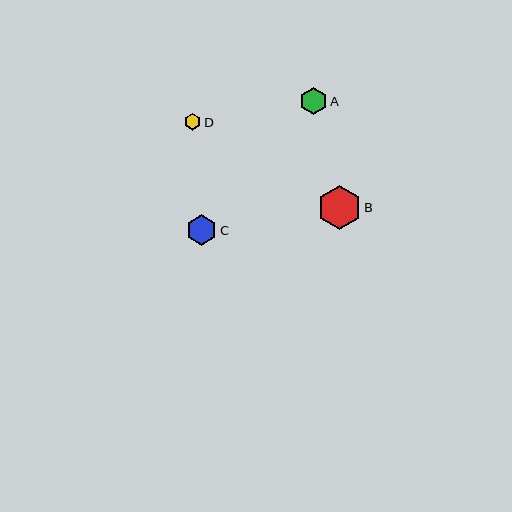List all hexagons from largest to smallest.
From largest to smallest: B, C, A, D.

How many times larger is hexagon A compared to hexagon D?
Hexagon A is approximately 1.6 times the size of hexagon D.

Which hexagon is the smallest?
Hexagon D is the smallest with a size of approximately 17 pixels.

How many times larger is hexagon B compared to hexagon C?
Hexagon B is approximately 1.4 times the size of hexagon C.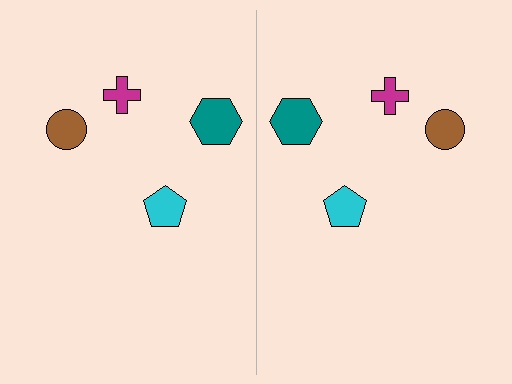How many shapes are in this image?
There are 8 shapes in this image.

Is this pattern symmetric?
Yes, this pattern has bilateral (reflection) symmetry.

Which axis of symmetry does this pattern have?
The pattern has a vertical axis of symmetry running through the center of the image.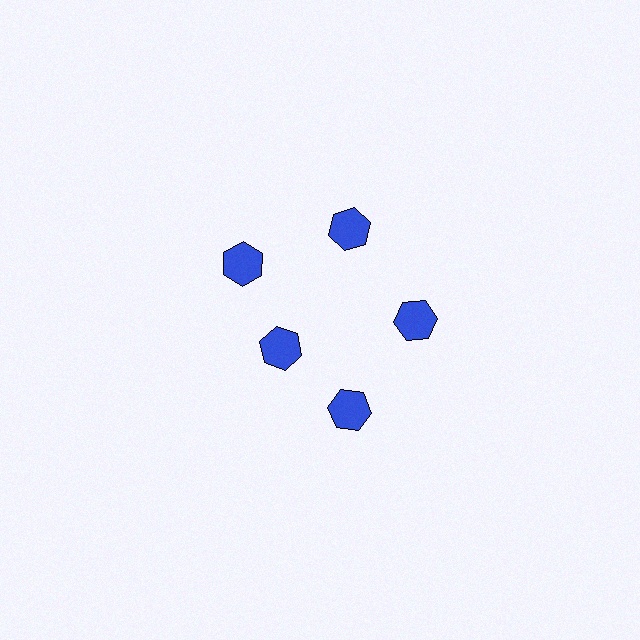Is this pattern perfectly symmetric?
No. The 5 blue hexagons are arranged in a ring, but one element near the 8 o'clock position is pulled inward toward the center, breaking the 5-fold rotational symmetry.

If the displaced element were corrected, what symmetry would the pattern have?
It would have 5-fold rotational symmetry — the pattern would map onto itself every 72 degrees.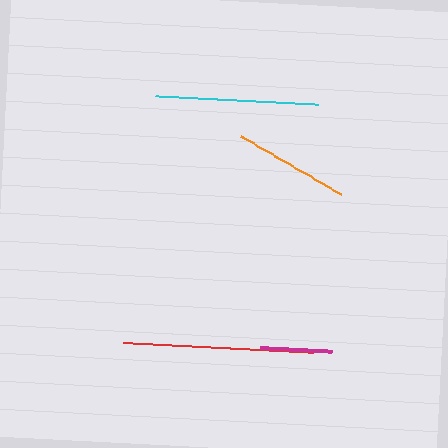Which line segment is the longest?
The red line is the longest at approximately 191 pixels.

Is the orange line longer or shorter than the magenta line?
The orange line is longer than the magenta line.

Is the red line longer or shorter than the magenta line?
The red line is longer than the magenta line.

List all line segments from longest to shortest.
From longest to shortest: red, cyan, orange, magenta.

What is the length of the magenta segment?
The magenta segment is approximately 71 pixels long.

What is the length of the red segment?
The red segment is approximately 191 pixels long.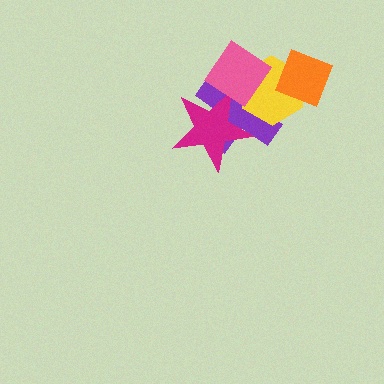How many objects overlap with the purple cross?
3 objects overlap with the purple cross.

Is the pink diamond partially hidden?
No, no other shape covers it.